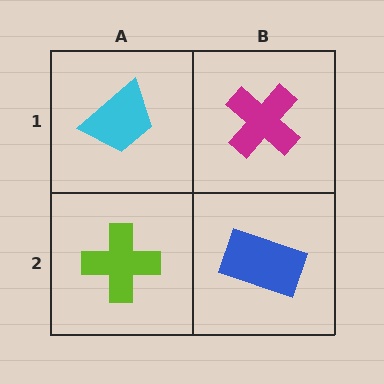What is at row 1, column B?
A magenta cross.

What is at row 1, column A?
A cyan trapezoid.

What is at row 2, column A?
A lime cross.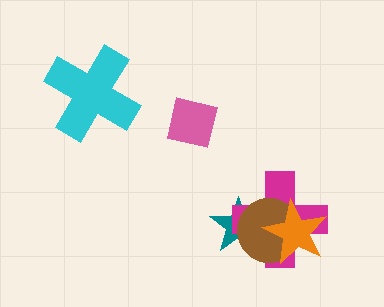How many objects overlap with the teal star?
2 objects overlap with the teal star.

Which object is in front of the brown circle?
The orange star is in front of the brown circle.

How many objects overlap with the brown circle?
3 objects overlap with the brown circle.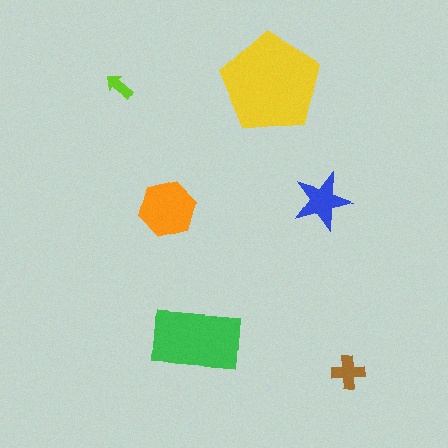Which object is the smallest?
The lime arrow.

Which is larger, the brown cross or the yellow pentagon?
The yellow pentagon.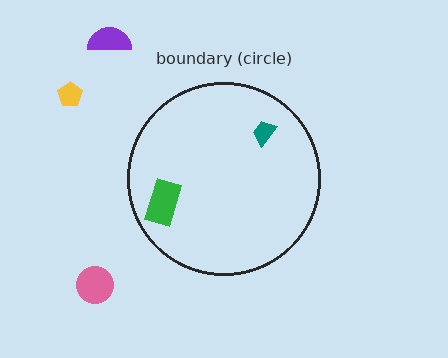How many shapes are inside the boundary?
2 inside, 3 outside.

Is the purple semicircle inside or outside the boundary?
Outside.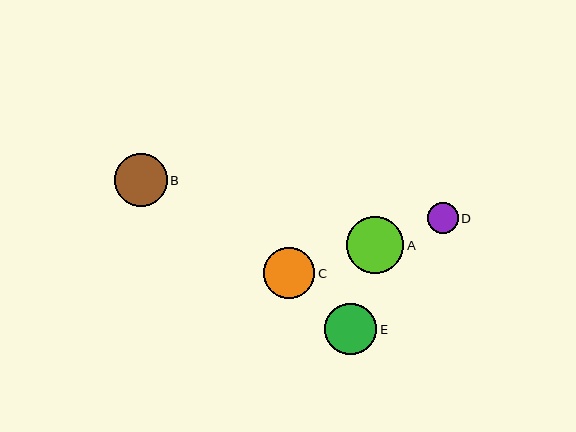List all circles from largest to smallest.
From largest to smallest: A, B, E, C, D.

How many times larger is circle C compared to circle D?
Circle C is approximately 1.6 times the size of circle D.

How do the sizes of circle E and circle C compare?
Circle E and circle C are approximately the same size.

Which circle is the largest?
Circle A is the largest with a size of approximately 57 pixels.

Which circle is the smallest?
Circle D is the smallest with a size of approximately 31 pixels.